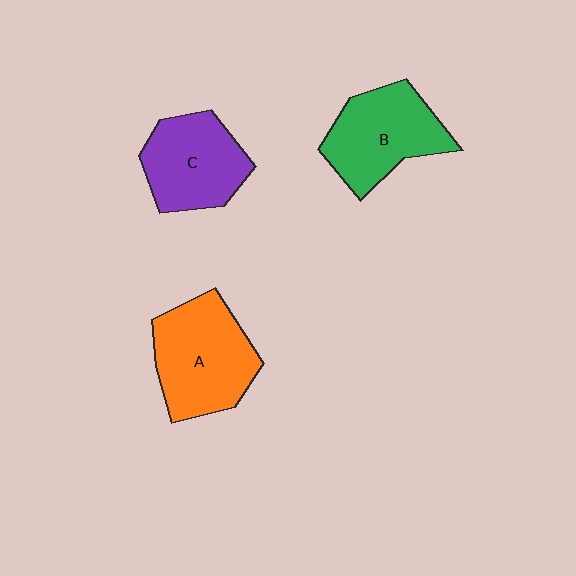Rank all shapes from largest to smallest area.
From largest to smallest: A (orange), B (green), C (purple).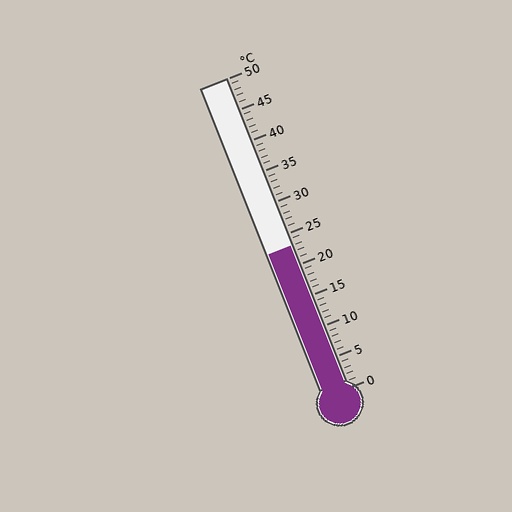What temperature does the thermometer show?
The thermometer shows approximately 23°C.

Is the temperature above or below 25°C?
The temperature is below 25°C.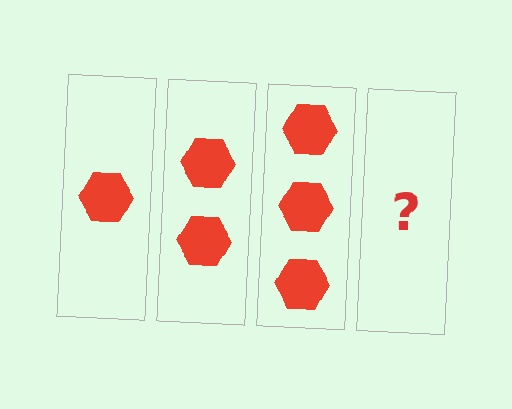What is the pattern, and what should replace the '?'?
The pattern is that each step adds one more hexagon. The '?' should be 4 hexagons.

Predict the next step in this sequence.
The next step is 4 hexagons.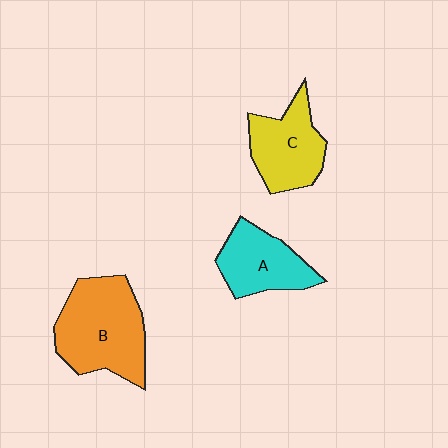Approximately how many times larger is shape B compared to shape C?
Approximately 1.4 times.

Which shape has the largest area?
Shape B (orange).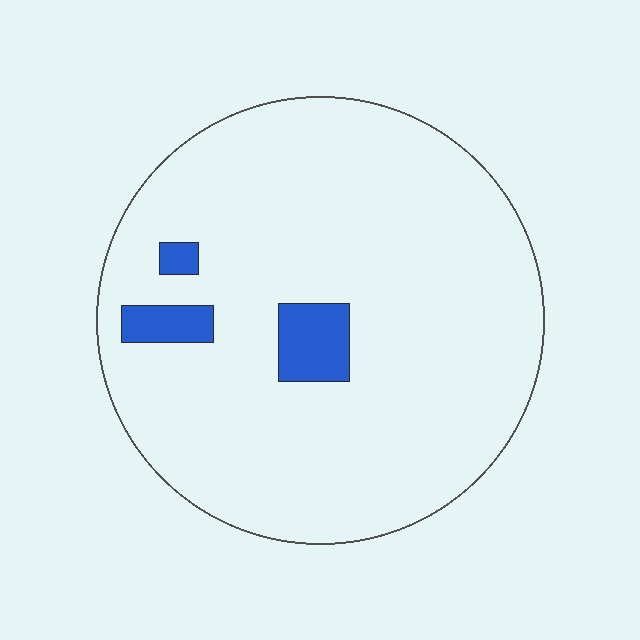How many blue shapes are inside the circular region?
3.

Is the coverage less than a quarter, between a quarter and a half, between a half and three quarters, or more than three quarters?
Less than a quarter.